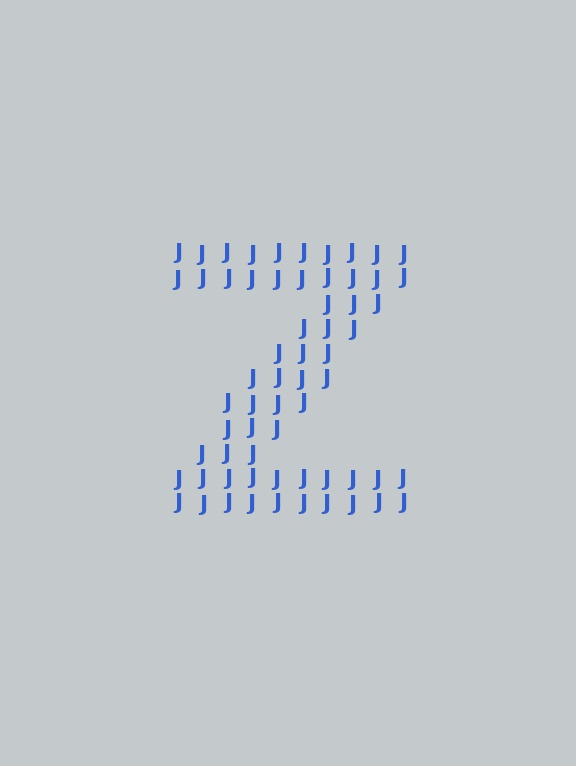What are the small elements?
The small elements are letter J's.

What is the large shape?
The large shape is the letter Z.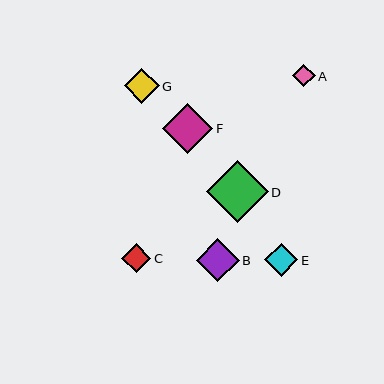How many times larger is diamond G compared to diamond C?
Diamond G is approximately 1.2 times the size of diamond C.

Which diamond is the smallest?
Diamond A is the smallest with a size of approximately 22 pixels.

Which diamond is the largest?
Diamond D is the largest with a size of approximately 62 pixels.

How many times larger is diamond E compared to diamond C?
Diamond E is approximately 1.1 times the size of diamond C.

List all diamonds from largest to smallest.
From largest to smallest: D, F, B, G, E, C, A.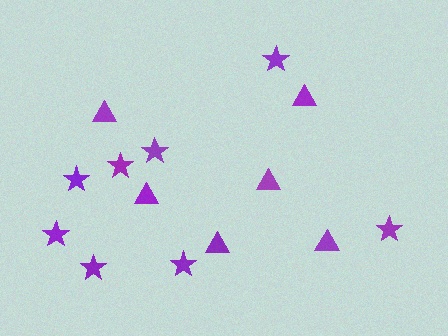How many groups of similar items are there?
There are 2 groups: one group of triangles (6) and one group of stars (8).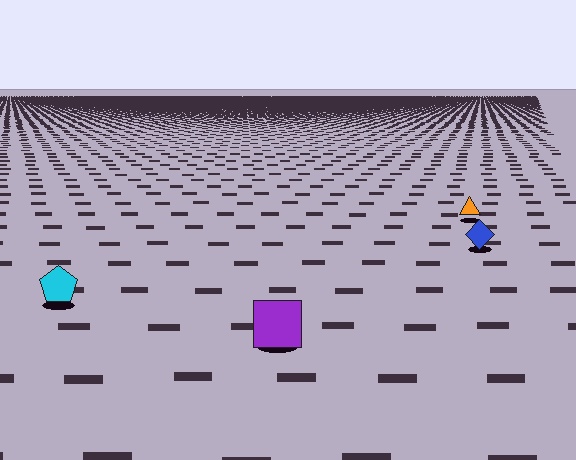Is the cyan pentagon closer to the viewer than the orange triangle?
Yes. The cyan pentagon is closer — you can tell from the texture gradient: the ground texture is coarser near it.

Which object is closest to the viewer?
The purple square is closest. The texture marks near it are larger and more spread out.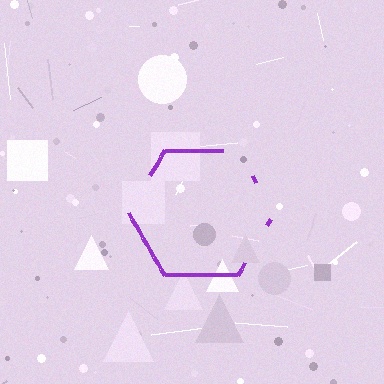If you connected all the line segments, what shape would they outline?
They would outline a hexagon.